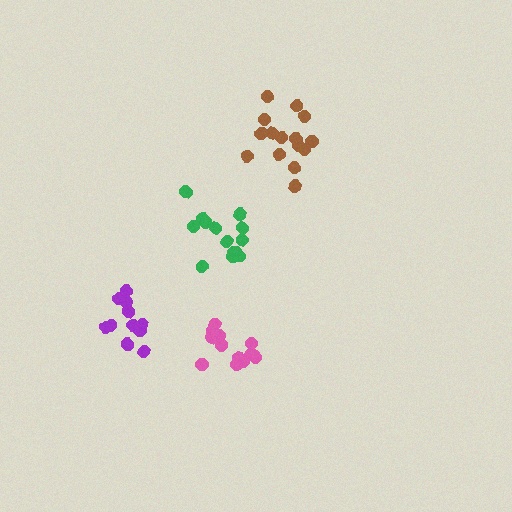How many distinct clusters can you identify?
There are 4 distinct clusters.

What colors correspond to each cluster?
The clusters are colored: purple, brown, green, pink.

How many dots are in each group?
Group 1: 11 dots, Group 2: 15 dots, Group 3: 14 dots, Group 4: 13 dots (53 total).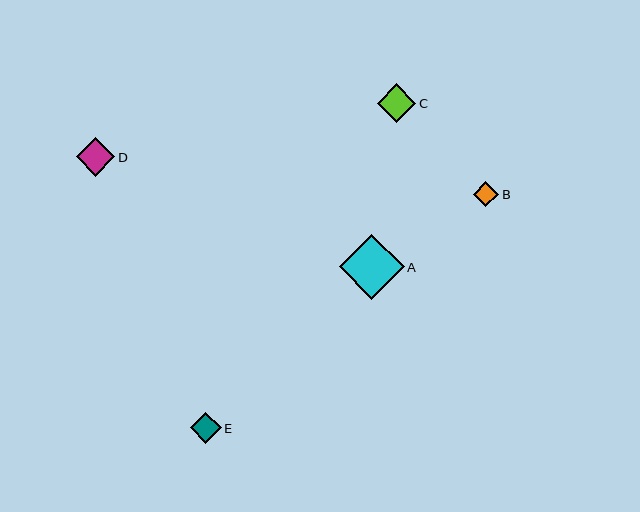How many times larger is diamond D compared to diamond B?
Diamond D is approximately 1.5 times the size of diamond B.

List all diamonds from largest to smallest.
From largest to smallest: A, C, D, E, B.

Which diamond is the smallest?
Diamond B is the smallest with a size of approximately 25 pixels.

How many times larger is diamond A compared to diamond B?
Diamond A is approximately 2.6 times the size of diamond B.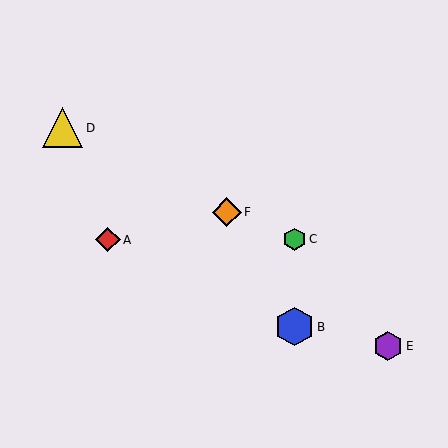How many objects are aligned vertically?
2 objects (B, C) are aligned vertically.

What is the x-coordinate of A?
Object A is at x≈108.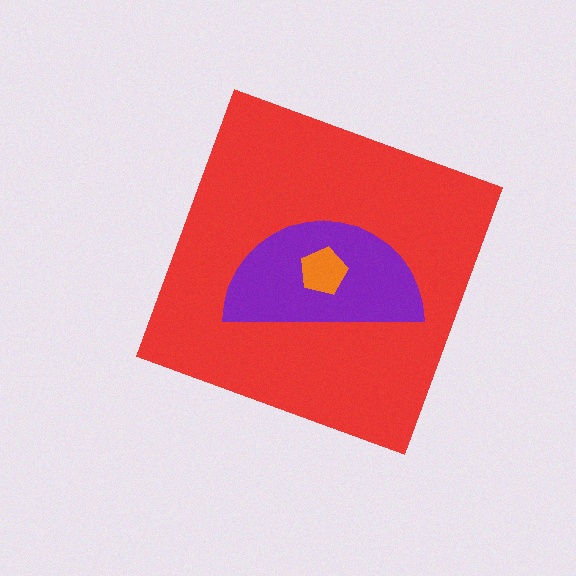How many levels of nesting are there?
3.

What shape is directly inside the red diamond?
The purple semicircle.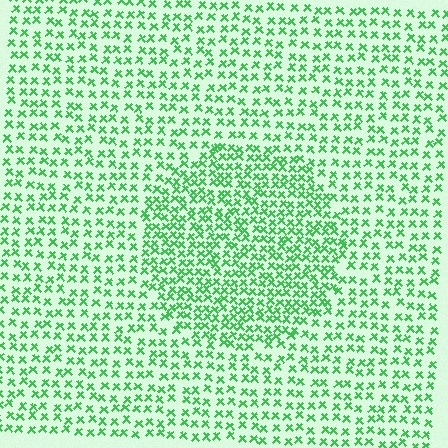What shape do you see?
I see a circle.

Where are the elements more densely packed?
The elements are more densely packed inside the circle boundary.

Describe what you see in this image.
The image contains small green elements arranged at two different densities. A circle-shaped region is visible where the elements are more densely packed than the surrounding area.